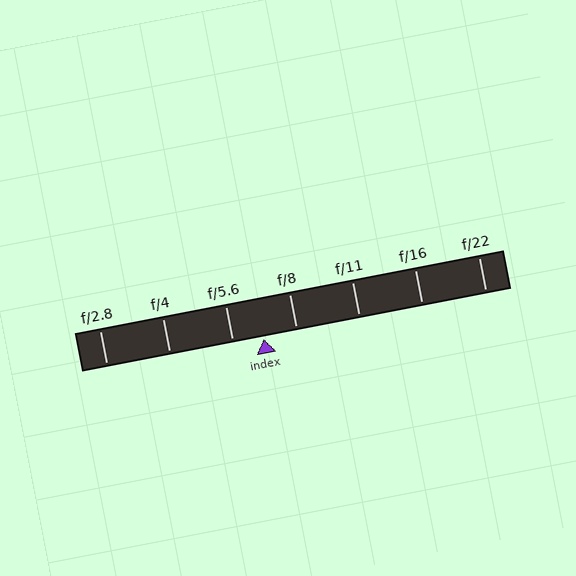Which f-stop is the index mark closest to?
The index mark is closest to f/5.6.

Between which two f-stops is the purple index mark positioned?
The index mark is between f/5.6 and f/8.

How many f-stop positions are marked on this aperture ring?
There are 7 f-stop positions marked.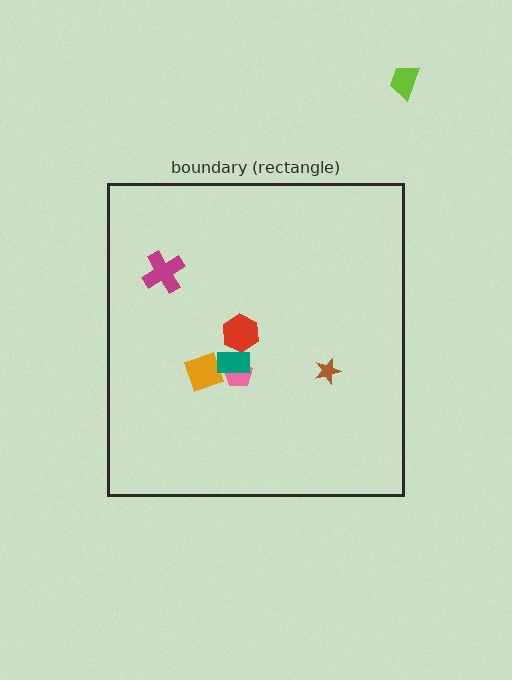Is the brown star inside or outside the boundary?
Inside.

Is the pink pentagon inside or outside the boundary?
Inside.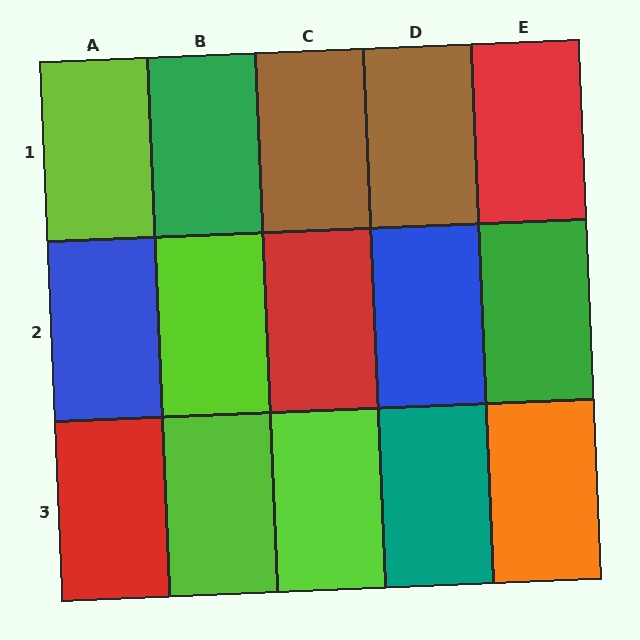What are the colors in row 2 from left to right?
Blue, lime, red, blue, green.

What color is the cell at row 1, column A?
Lime.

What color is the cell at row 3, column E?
Orange.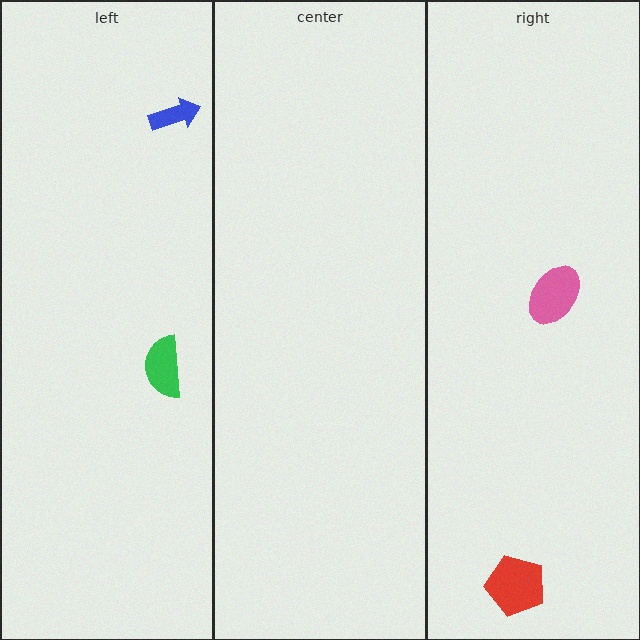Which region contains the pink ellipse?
The right region.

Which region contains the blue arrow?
The left region.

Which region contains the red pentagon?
The right region.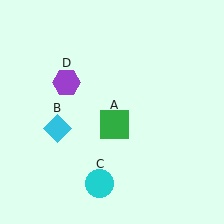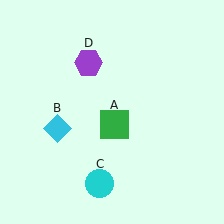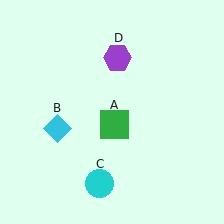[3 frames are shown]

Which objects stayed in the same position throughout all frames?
Green square (object A) and cyan diamond (object B) and cyan circle (object C) remained stationary.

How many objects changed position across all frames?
1 object changed position: purple hexagon (object D).